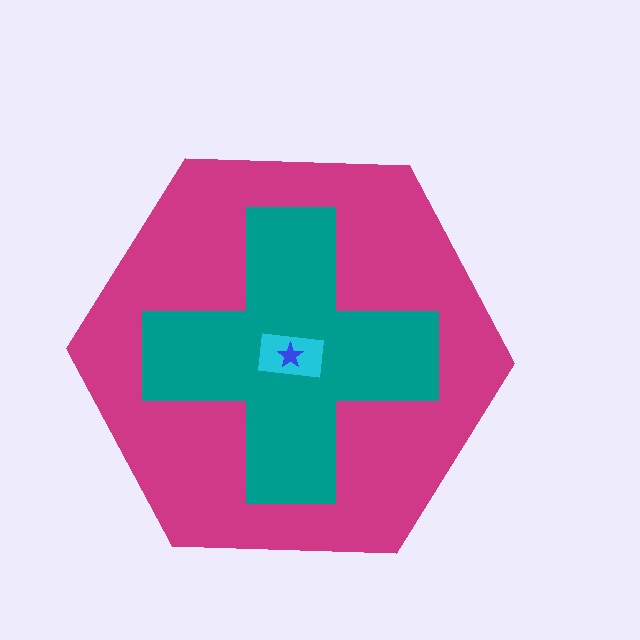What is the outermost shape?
The magenta hexagon.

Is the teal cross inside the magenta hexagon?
Yes.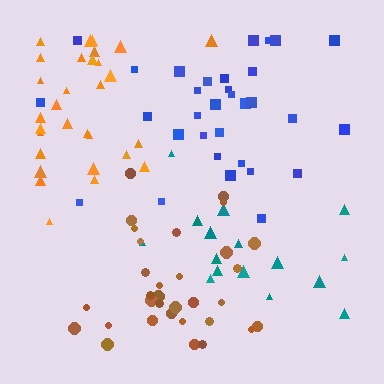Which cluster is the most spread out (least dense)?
Teal.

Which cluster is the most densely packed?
Brown.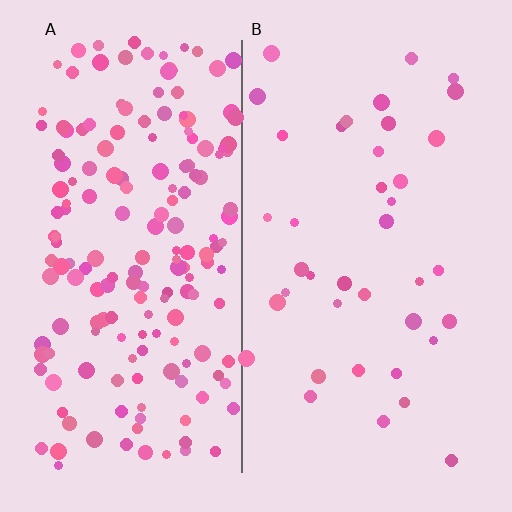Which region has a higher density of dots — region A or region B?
A (the left).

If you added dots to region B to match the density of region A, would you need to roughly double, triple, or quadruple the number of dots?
Approximately quadruple.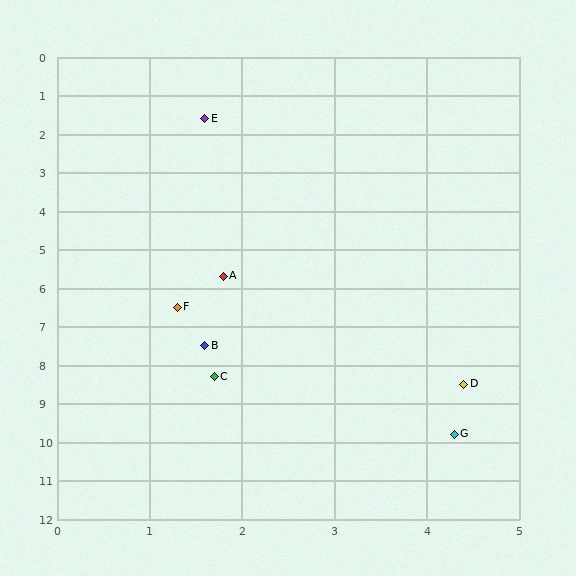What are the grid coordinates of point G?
Point G is at approximately (4.3, 9.8).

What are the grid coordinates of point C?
Point C is at approximately (1.7, 8.3).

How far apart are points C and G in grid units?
Points C and G are about 3.0 grid units apart.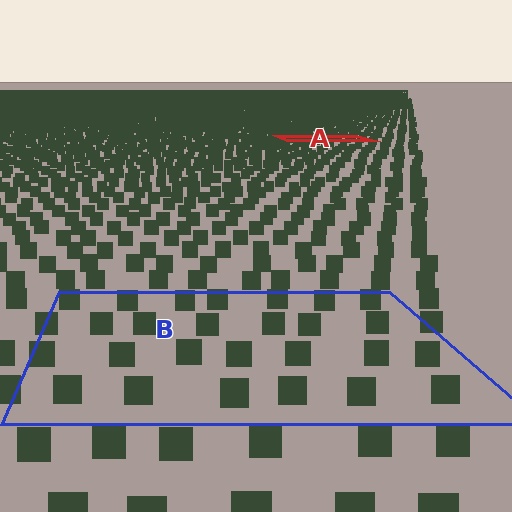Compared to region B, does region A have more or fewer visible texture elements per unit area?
Region A has more texture elements per unit area — they are packed more densely because it is farther away.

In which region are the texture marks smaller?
The texture marks are smaller in region A, because it is farther away.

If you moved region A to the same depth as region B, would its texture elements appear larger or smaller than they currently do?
They would appear larger. At a closer depth, the same texture elements are projected at a bigger on-screen size.